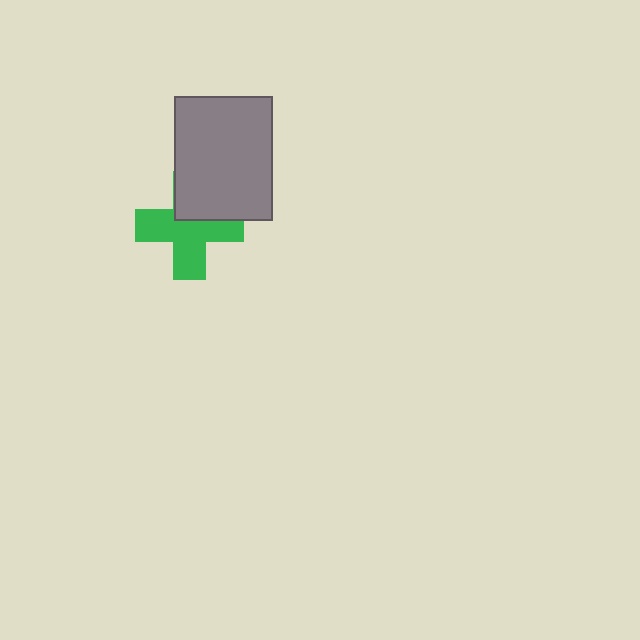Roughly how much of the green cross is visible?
Most of it is visible (roughly 65%).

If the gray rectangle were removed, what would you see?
You would see the complete green cross.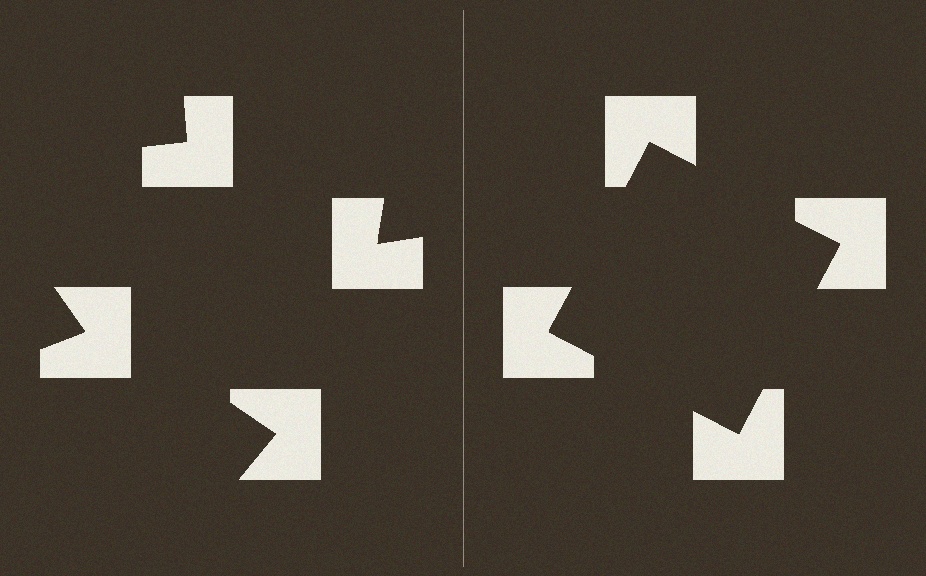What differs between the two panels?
The notched squares are positioned identically on both sides; only the wedge orientations differ. On the right they align to a square; on the left they are misaligned.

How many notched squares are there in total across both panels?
8 — 4 on each side.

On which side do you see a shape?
An illusory square appears on the right side. On the left side the wedge cuts are rotated, so no coherent shape forms.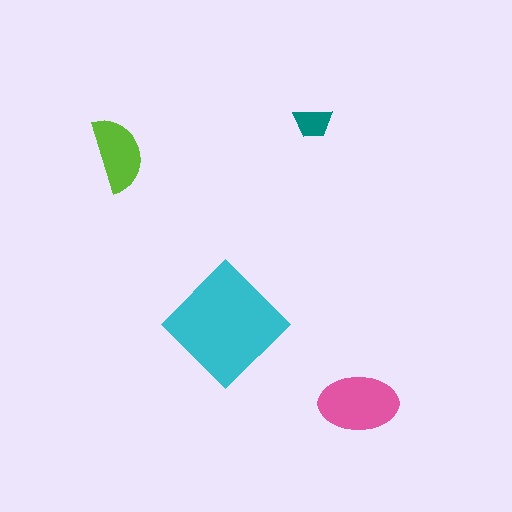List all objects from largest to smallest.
The cyan diamond, the pink ellipse, the lime semicircle, the teal trapezoid.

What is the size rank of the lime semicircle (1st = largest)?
3rd.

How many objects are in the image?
There are 4 objects in the image.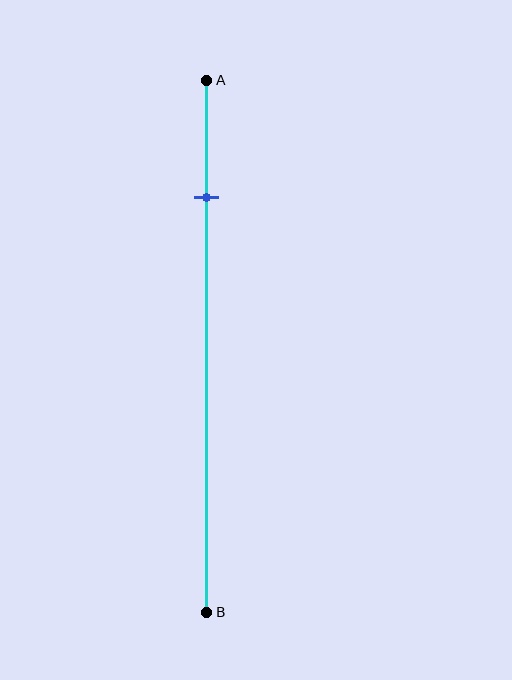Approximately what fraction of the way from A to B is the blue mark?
The blue mark is approximately 20% of the way from A to B.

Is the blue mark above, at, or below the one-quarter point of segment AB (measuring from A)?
The blue mark is above the one-quarter point of segment AB.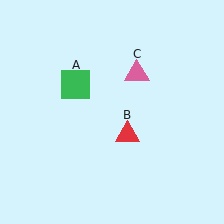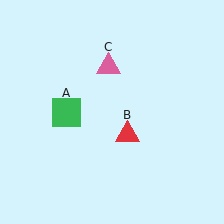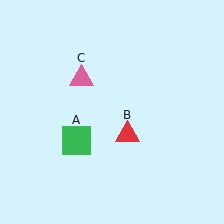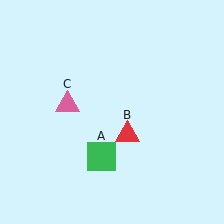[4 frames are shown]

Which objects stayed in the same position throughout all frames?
Red triangle (object B) remained stationary.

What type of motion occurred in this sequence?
The green square (object A), pink triangle (object C) rotated counterclockwise around the center of the scene.